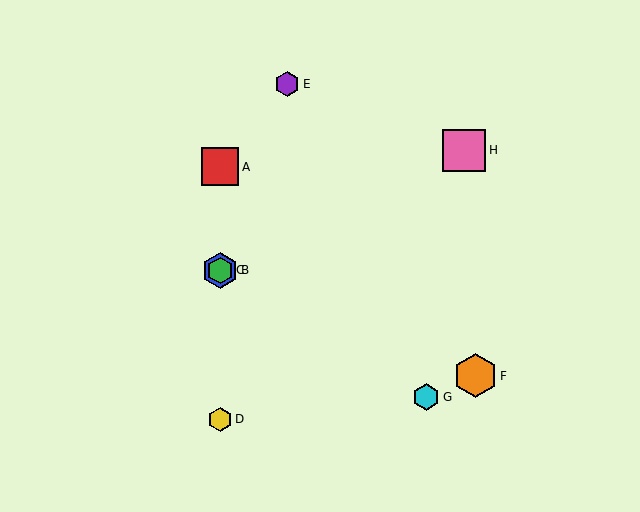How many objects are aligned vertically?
4 objects (A, B, C, D) are aligned vertically.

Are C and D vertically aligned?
Yes, both are at x≈220.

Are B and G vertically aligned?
No, B is at x≈220 and G is at x≈426.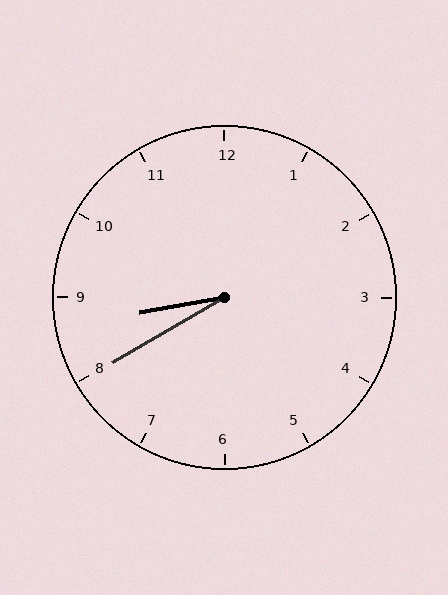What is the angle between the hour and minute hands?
Approximately 20 degrees.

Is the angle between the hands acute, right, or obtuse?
It is acute.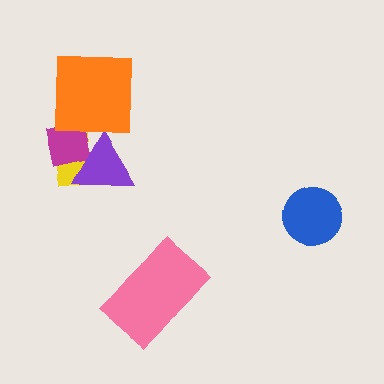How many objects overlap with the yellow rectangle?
2 objects overlap with the yellow rectangle.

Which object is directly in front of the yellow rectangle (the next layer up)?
The magenta square is directly in front of the yellow rectangle.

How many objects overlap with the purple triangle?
2 objects overlap with the purple triangle.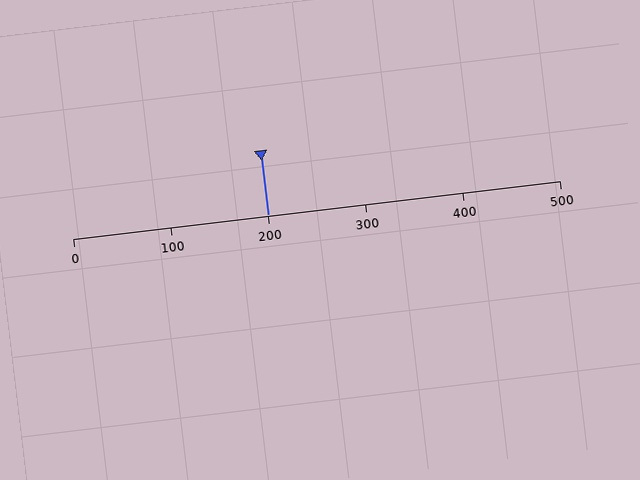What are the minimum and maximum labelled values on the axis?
The axis runs from 0 to 500.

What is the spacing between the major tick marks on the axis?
The major ticks are spaced 100 apart.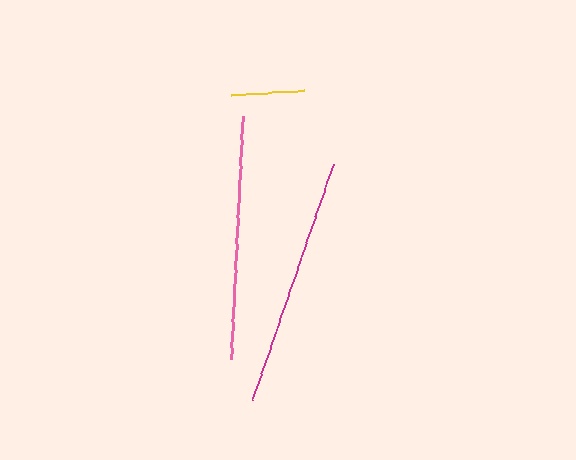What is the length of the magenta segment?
The magenta segment is approximately 250 pixels long.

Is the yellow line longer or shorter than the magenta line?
The magenta line is longer than the yellow line.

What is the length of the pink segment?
The pink segment is approximately 244 pixels long.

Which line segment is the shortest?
The yellow line is the shortest at approximately 73 pixels.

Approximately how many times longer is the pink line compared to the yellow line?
The pink line is approximately 3.4 times the length of the yellow line.